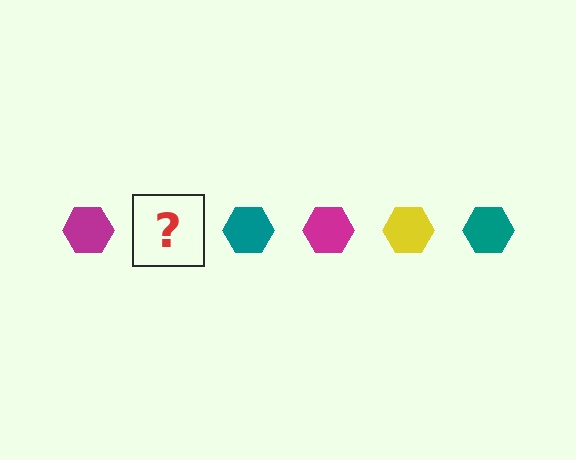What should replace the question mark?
The question mark should be replaced with a yellow hexagon.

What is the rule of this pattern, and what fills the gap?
The rule is that the pattern cycles through magenta, yellow, teal hexagons. The gap should be filled with a yellow hexagon.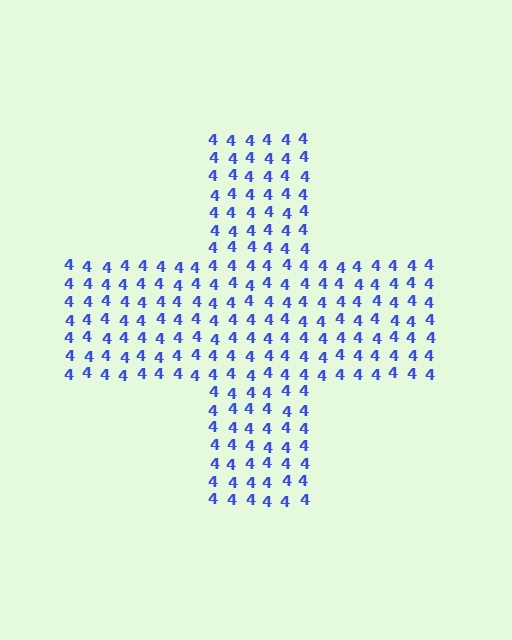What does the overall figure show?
The overall figure shows a cross.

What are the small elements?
The small elements are digit 4's.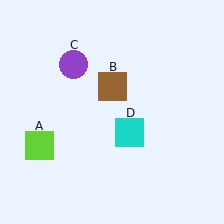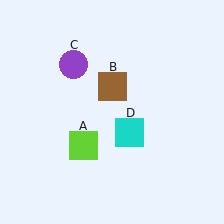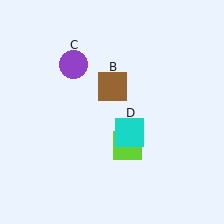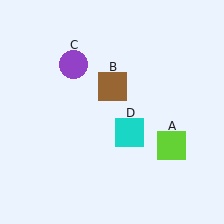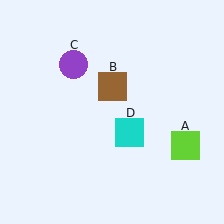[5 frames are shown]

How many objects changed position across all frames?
1 object changed position: lime square (object A).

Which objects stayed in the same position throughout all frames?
Brown square (object B) and purple circle (object C) and cyan square (object D) remained stationary.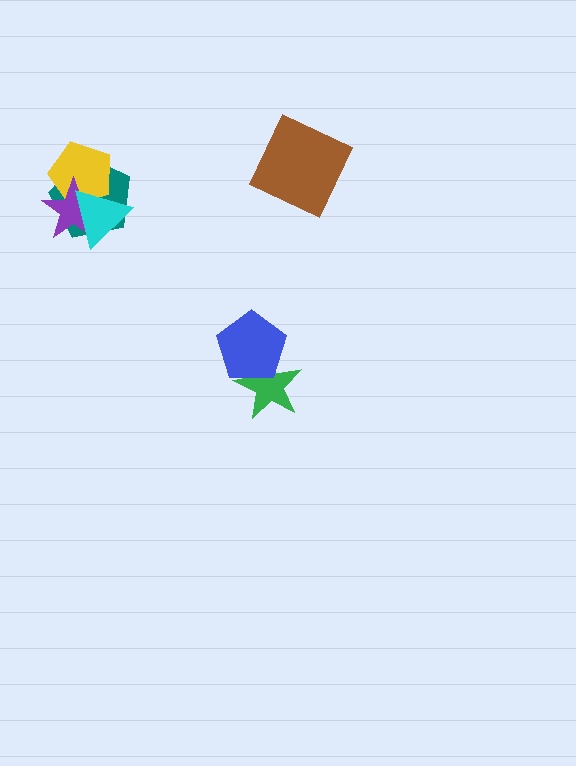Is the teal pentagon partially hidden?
Yes, it is partially covered by another shape.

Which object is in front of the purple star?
The cyan triangle is in front of the purple star.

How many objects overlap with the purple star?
3 objects overlap with the purple star.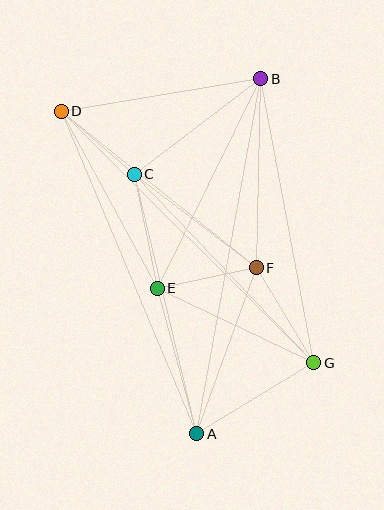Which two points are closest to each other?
Points C and D are closest to each other.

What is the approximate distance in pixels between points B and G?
The distance between B and G is approximately 289 pixels.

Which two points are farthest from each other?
Points A and B are farthest from each other.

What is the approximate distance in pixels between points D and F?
The distance between D and F is approximately 250 pixels.